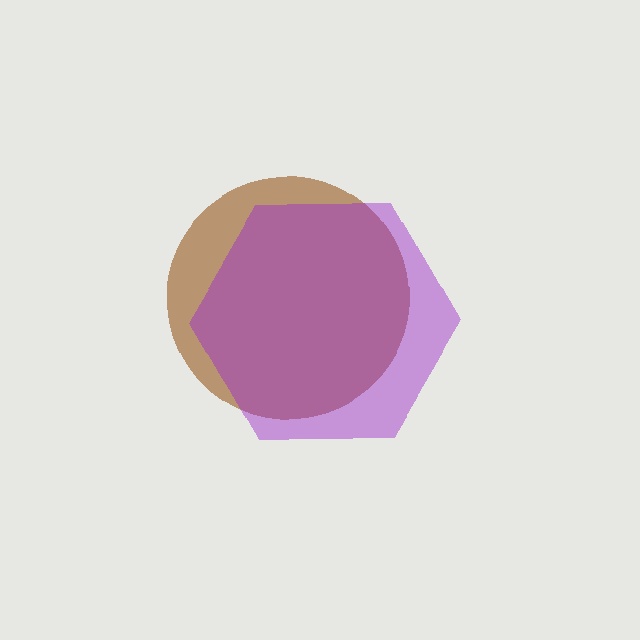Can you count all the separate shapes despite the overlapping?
Yes, there are 2 separate shapes.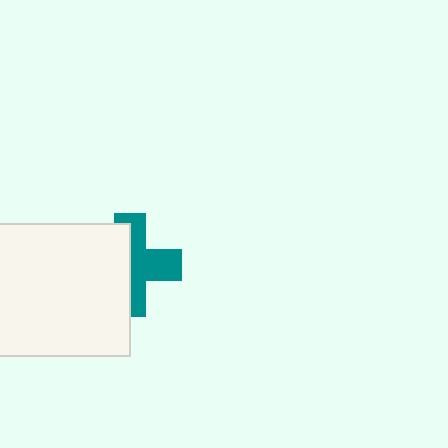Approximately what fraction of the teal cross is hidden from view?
Roughly 50% of the teal cross is hidden behind the white square.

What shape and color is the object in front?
The object in front is a white square.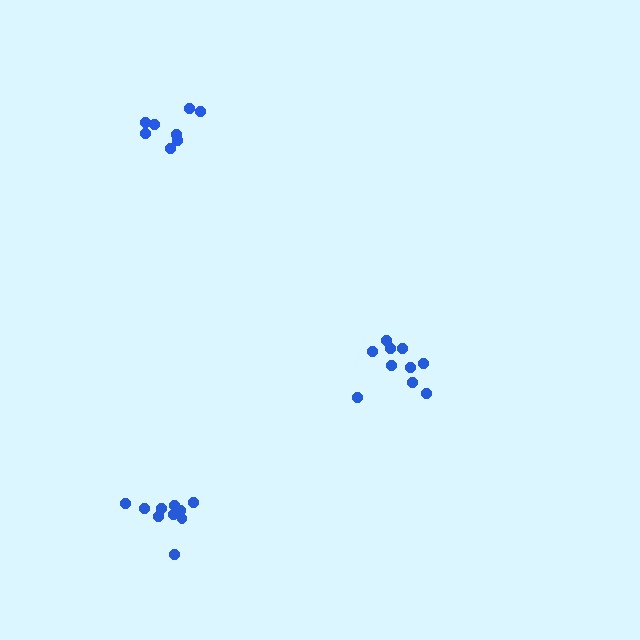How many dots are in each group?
Group 1: 8 dots, Group 2: 10 dots, Group 3: 10 dots (28 total).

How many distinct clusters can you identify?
There are 3 distinct clusters.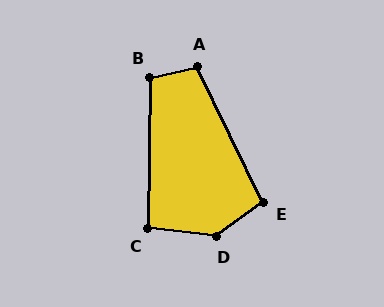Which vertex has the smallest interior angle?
C, at approximately 97 degrees.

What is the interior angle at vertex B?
Approximately 104 degrees (obtuse).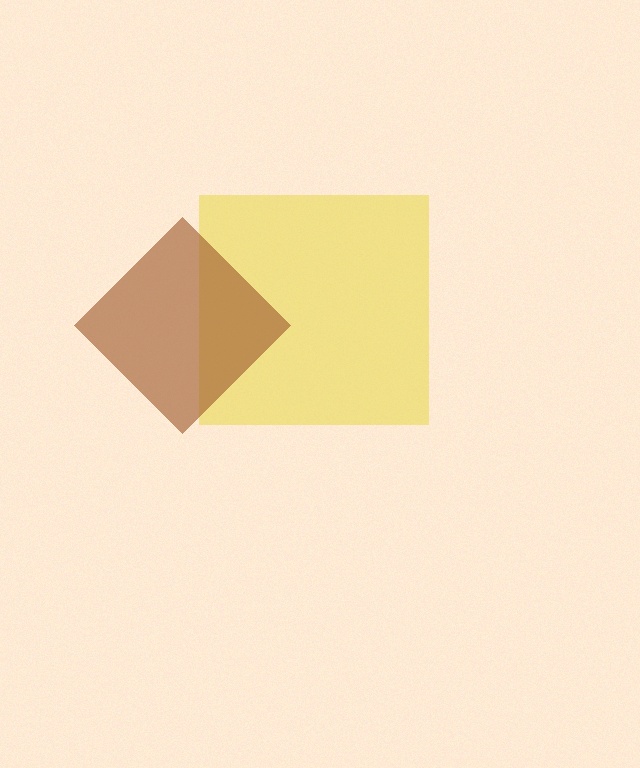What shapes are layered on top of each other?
The layered shapes are: a yellow square, a brown diamond.